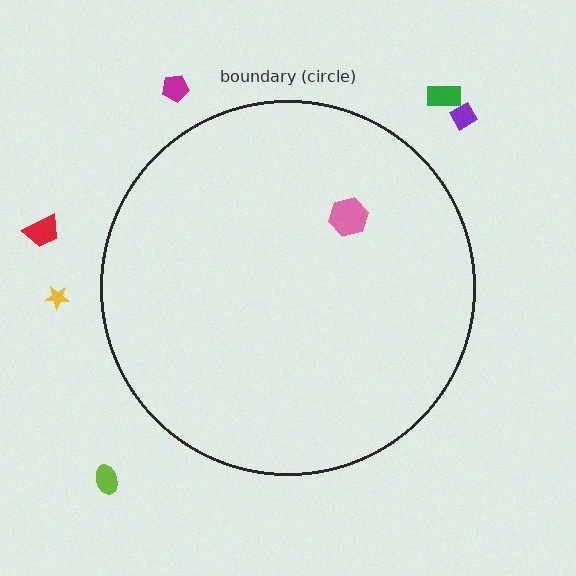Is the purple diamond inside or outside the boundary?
Outside.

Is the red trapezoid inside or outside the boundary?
Outside.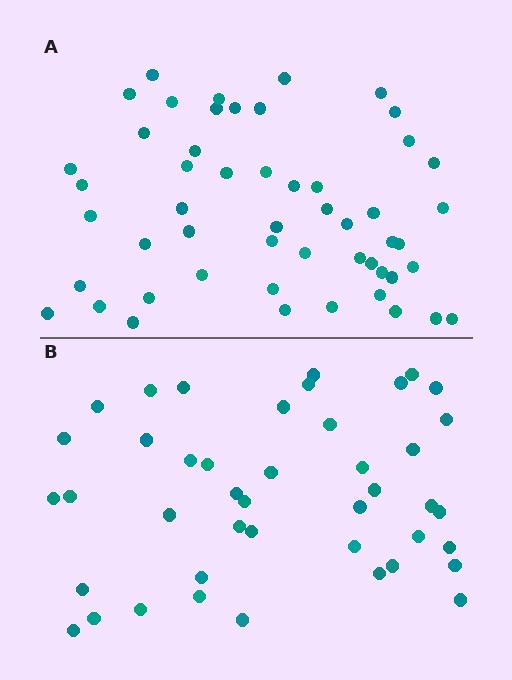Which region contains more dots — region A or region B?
Region A (the top region) has more dots.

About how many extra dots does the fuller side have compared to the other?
Region A has roughly 8 or so more dots than region B.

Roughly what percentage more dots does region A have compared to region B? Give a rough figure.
About 20% more.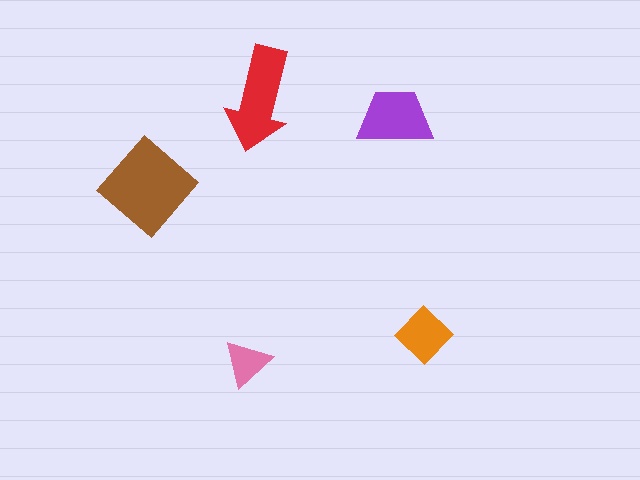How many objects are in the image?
There are 5 objects in the image.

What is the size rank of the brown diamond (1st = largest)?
1st.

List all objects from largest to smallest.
The brown diamond, the red arrow, the purple trapezoid, the orange diamond, the pink triangle.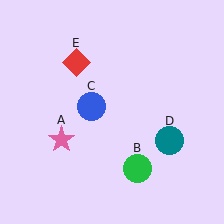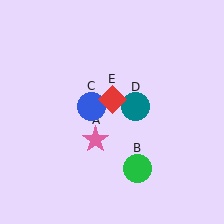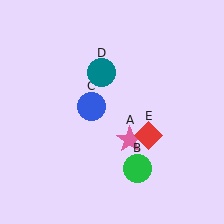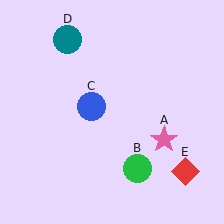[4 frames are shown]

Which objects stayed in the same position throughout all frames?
Green circle (object B) and blue circle (object C) remained stationary.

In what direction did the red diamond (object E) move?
The red diamond (object E) moved down and to the right.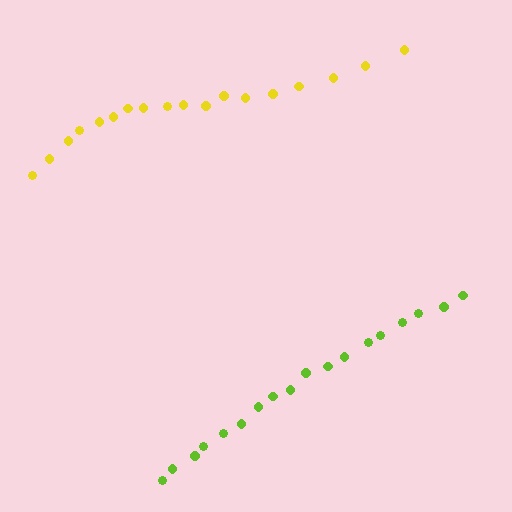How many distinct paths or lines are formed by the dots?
There are 2 distinct paths.